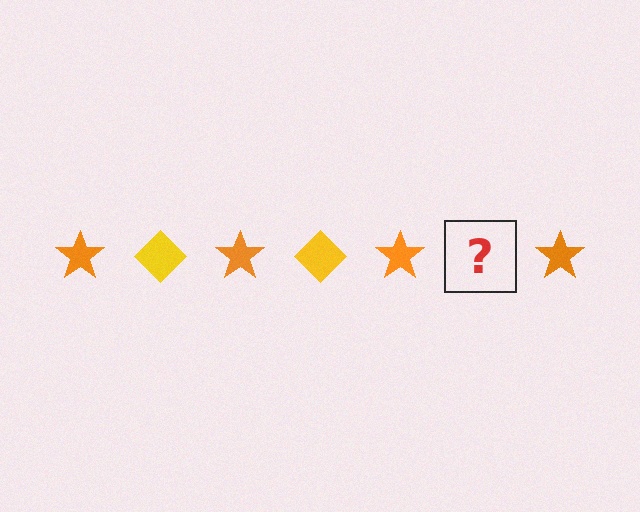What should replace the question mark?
The question mark should be replaced with a yellow diamond.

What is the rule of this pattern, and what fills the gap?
The rule is that the pattern alternates between orange star and yellow diamond. The gap should be filled with a yellow diamond.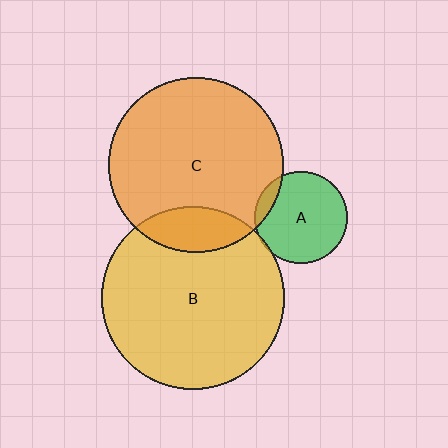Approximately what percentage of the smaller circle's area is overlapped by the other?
Approximately 10%.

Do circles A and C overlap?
Yes.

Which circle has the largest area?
Circle B (yellow).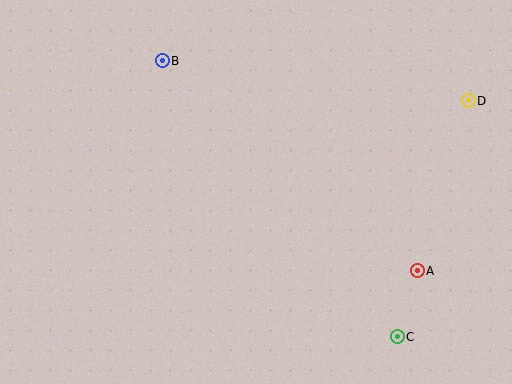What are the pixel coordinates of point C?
Point C is at (397, 337).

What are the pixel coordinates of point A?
Point A is at (417, 271).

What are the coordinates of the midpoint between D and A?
The midpoint between D and A is at (443, 186).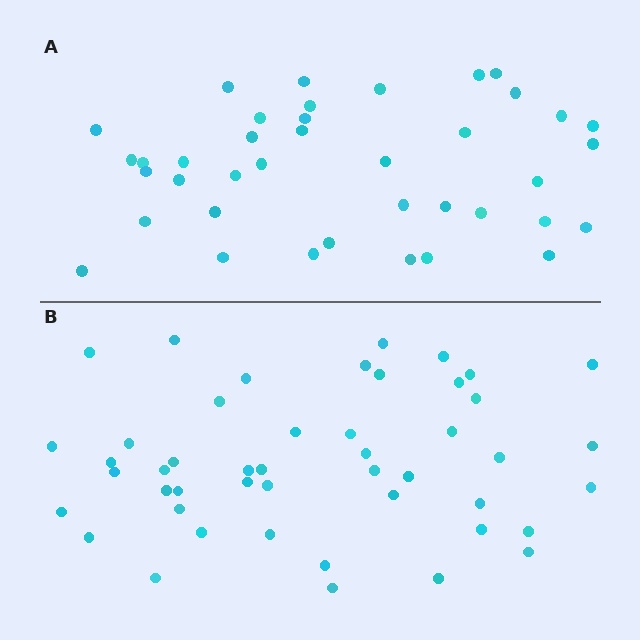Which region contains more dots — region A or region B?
Region B (the bottom region) has more dots.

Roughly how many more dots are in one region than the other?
Region B has roughly 8 or so more dots than region A.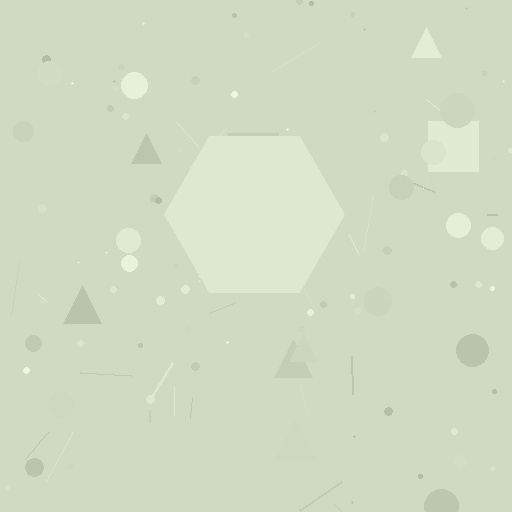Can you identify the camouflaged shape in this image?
The camouflaged shape is a hexagon.